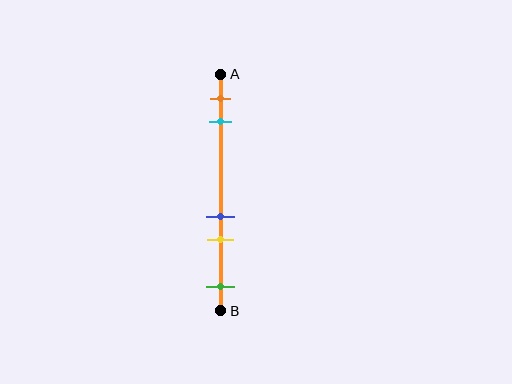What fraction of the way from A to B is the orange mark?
The orange mark is approximately 10% (0.1) of the way from A to B.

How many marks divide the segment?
There are 5 marks dividing the segment.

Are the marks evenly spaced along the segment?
No, the marks are not evenly spaced.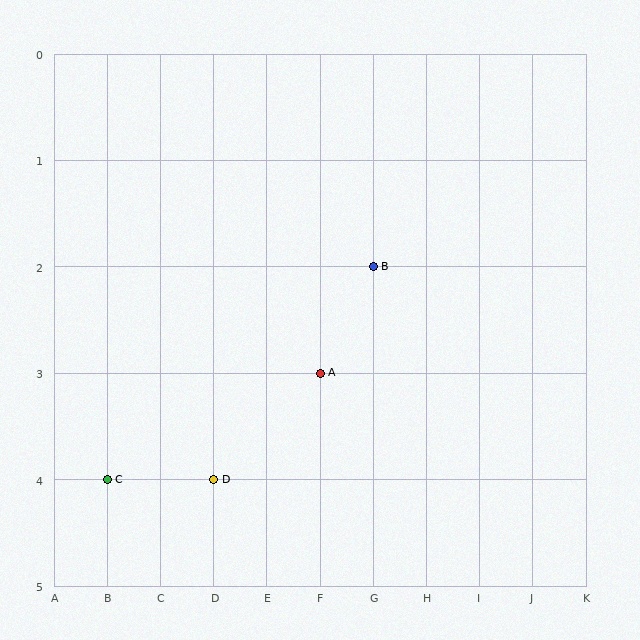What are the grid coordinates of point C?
Point C is at grid coordinates (B, 4).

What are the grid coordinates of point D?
Point D is at grid coordinates (D, 4).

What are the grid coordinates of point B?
Point B is at grid coordinates (G, 2).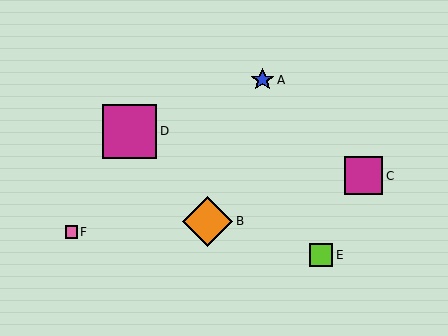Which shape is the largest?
The magenta square (labeled D) is the largest.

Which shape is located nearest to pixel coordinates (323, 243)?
The lime square (labeled E) at (321, 255) is nearest to that location.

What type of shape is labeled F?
Shape F is a pink square.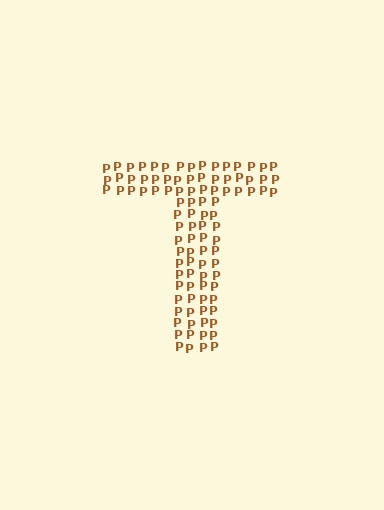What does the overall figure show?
The overall figure shows the letter T.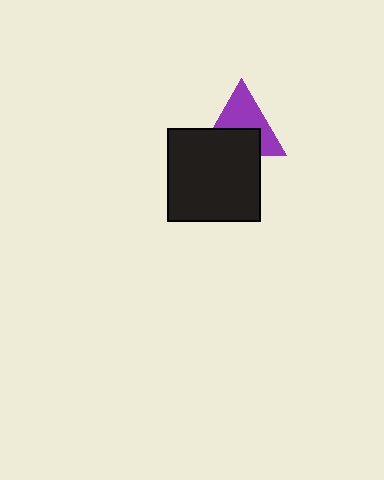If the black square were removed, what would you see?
You would see the complete purple triangle.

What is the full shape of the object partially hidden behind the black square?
The partially hidden object is a purple triangle.